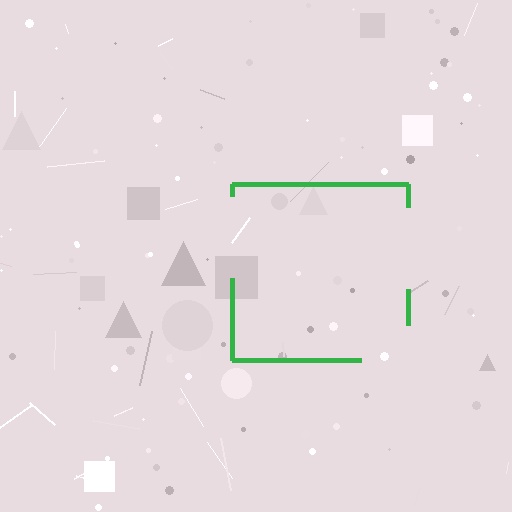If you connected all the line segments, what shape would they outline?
They would outline a square.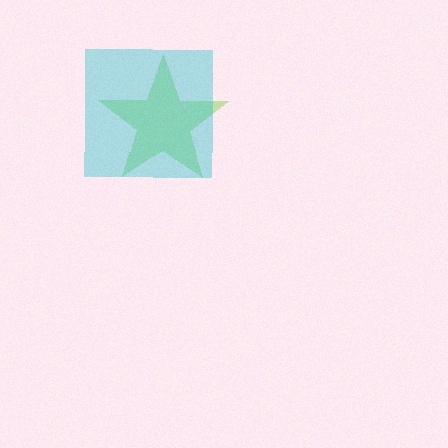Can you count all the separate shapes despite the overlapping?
Yes, there are 2 separate shapes.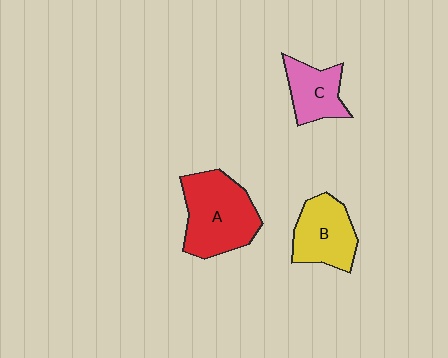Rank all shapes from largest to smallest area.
From largest to smallest: A (red), B (yellow), C (pink).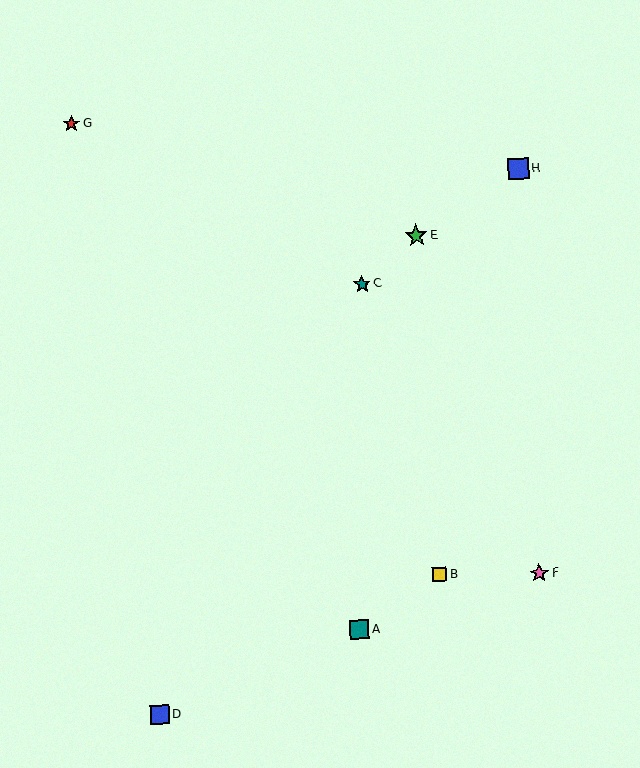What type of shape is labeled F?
Shape F is a pink star.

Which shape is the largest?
The green star (labeled E) is the largest.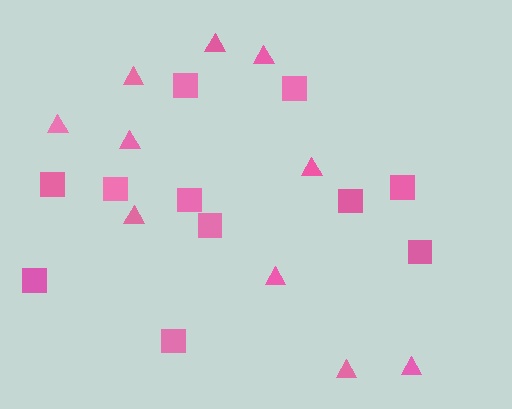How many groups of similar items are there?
There are 2 groups: one group of triangles (10) and one group of squares (11).